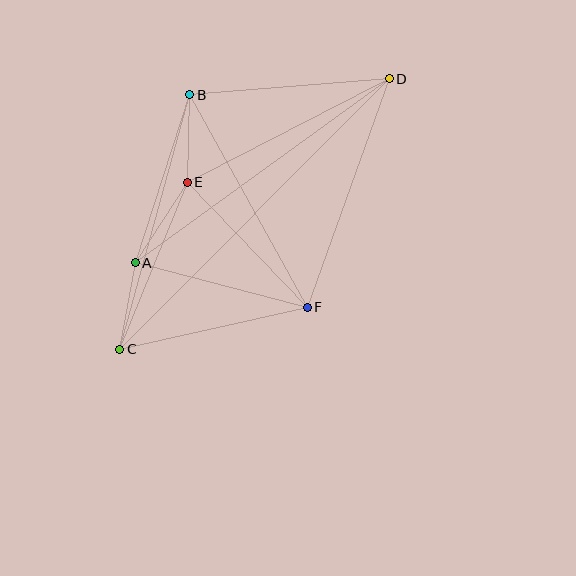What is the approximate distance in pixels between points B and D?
The distance between B and D is approximately 200 pixels.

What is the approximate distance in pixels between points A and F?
The distance between A and F is approximately 177 pixels.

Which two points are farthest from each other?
Points C and D are farthest from each other.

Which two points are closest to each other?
Points B and E are closest to each other.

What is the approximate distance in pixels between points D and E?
The distance between D and E is approximately 227 pixels.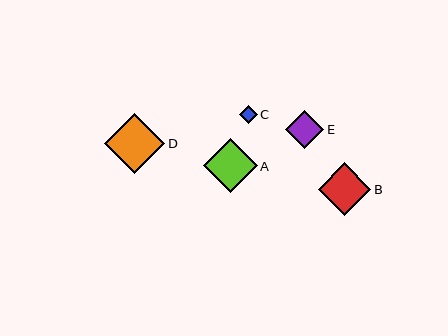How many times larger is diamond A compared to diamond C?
Diamond A is approximately 2.9 times the size of diamond C.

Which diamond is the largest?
Diamond D is the largest with a size of approximately 60 pixels.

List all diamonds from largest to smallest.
From largest to smallest: D, A, B, E, C.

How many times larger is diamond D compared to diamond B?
Diamond D is approximately 1.1 times the size of diamond B.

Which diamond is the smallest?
Diamond C is the smallest with a size of approximately 18 pixels.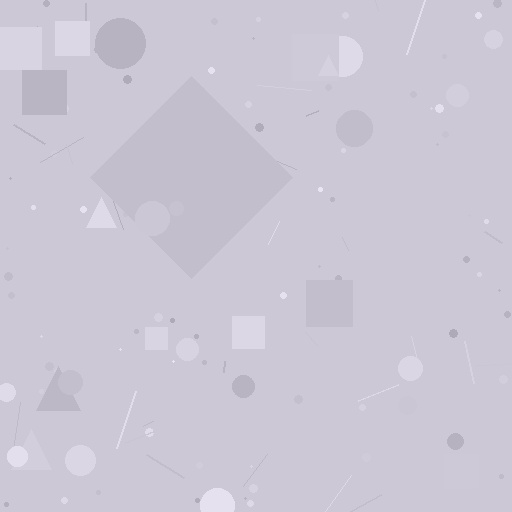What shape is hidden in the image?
A diamond is hidden in the image.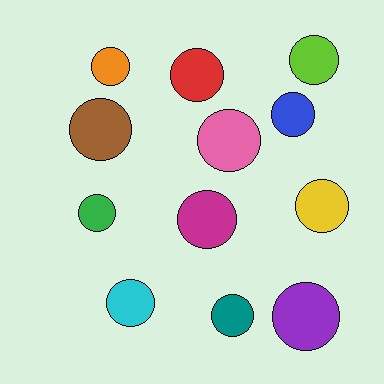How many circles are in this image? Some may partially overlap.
There are 12 circles.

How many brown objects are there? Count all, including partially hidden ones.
There is 1 brown object.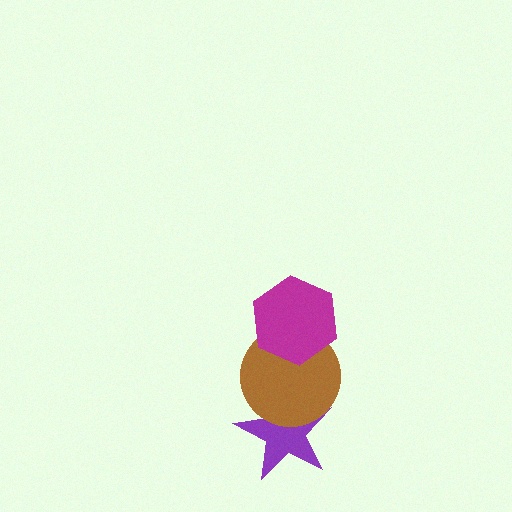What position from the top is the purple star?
The purple star is 3rd from the top.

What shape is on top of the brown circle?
The magenta hexagon is on top of the brown circle.